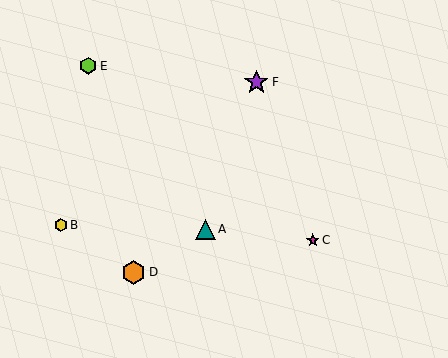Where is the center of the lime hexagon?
The center of the lime hexagon is at (88, 66).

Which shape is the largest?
The purple star (labeled F) is the largest.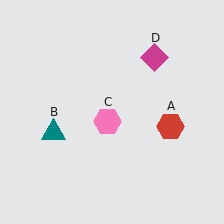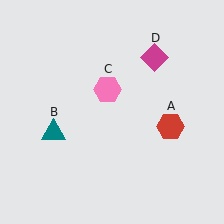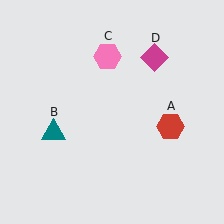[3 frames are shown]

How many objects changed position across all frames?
1 object changed position: pink hexagon (object C).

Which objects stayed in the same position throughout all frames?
Red hexagon (object A) and teal triangle (object B) and magenta diamond (object D) remained stationary.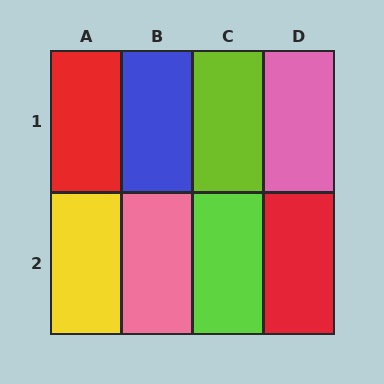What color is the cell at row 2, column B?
Pink.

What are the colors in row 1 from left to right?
Red, blue, lime, pink.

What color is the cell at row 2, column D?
Red.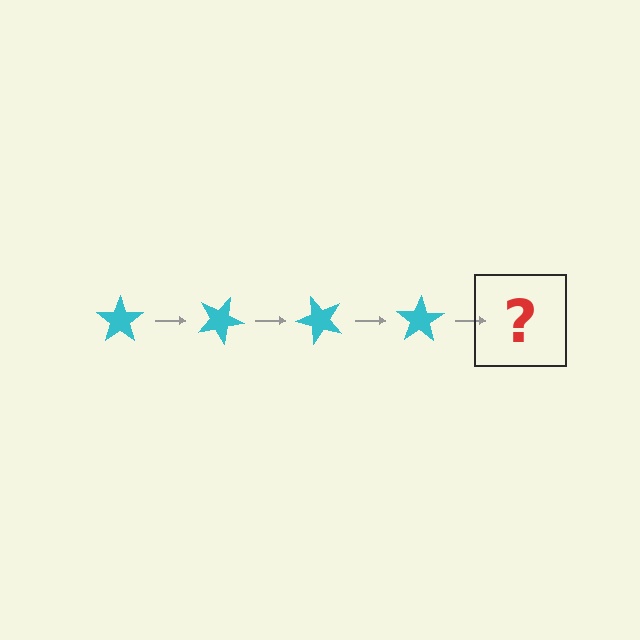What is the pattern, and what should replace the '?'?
The pattern is that the star rotates 25 degrees each step. The '?' should be a cyan star rotated 100 degrees.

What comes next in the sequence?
The next element should be a cyan star rotated 100 degrees.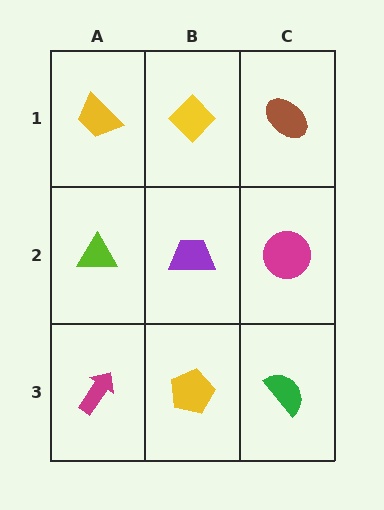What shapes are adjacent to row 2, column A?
A yellow trapezoid (row 1, column A), a magenta arrow (row 3, column A), a purple trapezoid (row 2, column B).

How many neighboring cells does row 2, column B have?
4.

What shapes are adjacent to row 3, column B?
A purple trapezoid (row 2, column B), a magenta arrow (row 3, column A), a green semicircle (row 3, column C).